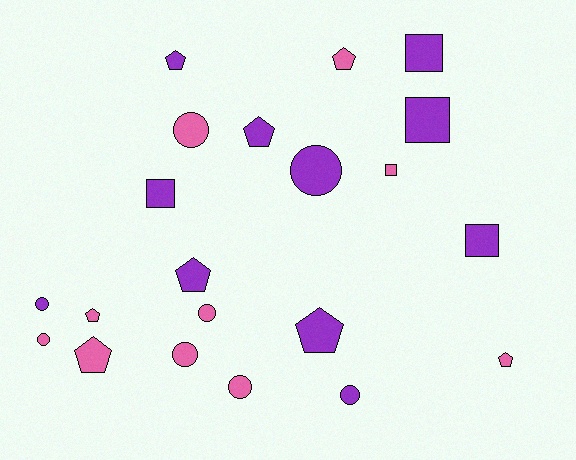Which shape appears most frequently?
Pentagon, with 8 objects.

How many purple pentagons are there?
There are 4 purple pentagons.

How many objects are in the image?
There are 21 objects.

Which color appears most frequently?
Purple, with 11 objects.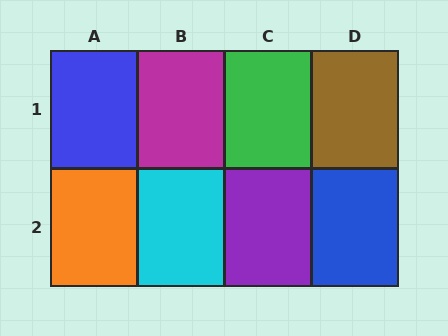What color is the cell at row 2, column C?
Purple.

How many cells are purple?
1 cell is purple.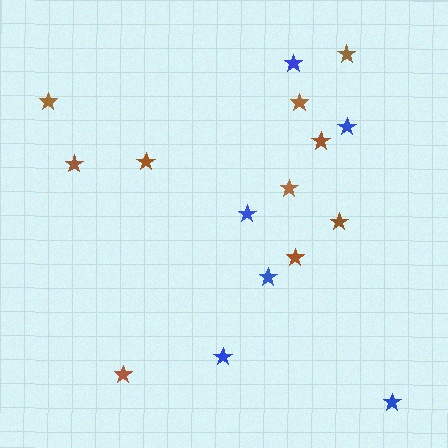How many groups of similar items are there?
There are 2 groups: one group of brown stars (10) and one group of blue stars (6).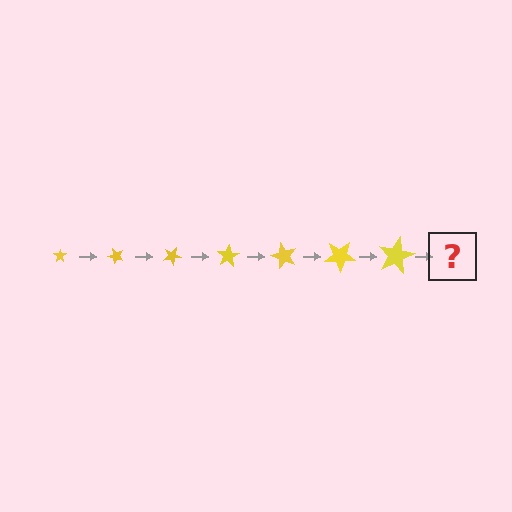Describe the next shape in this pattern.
It should be a star, larger than the previous one and rotated 350 degrees from the start.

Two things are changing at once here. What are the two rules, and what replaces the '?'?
The two rules are that the star grows larger each step and it rotates 50 degrees each step. The '?' should be a star, larger than the previous one and rotated 350 degrees from the start.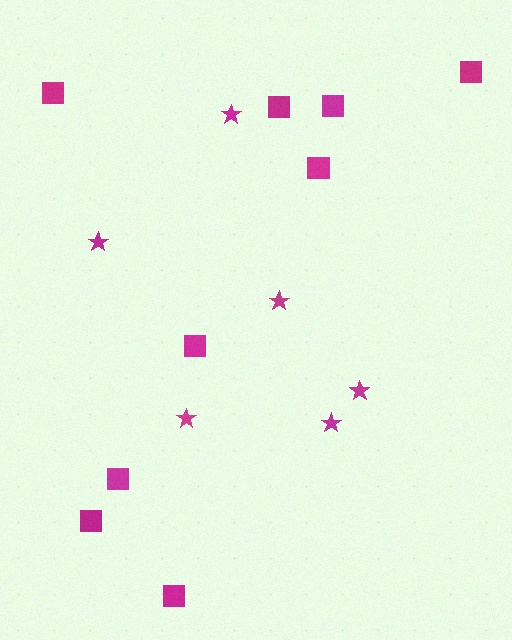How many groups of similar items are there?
There are 2 groups: one group of stars (6) and one group of squares (9).